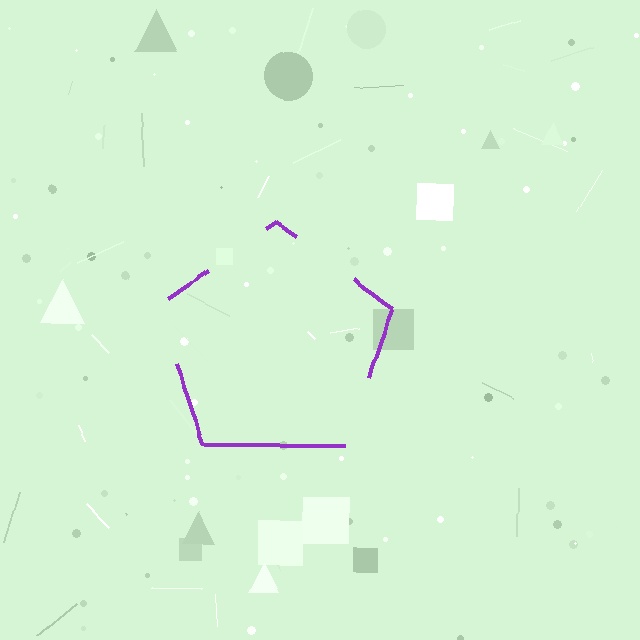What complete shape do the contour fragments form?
The contour fragments form a pentagon.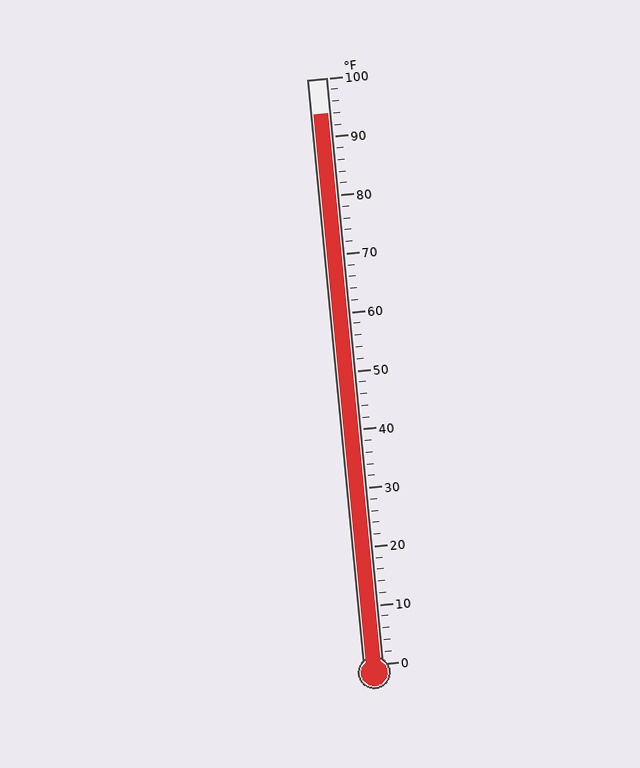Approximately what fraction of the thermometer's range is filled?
The thermometer is filled to approximately 95% of its range.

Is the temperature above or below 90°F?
The temperature is above 90°F.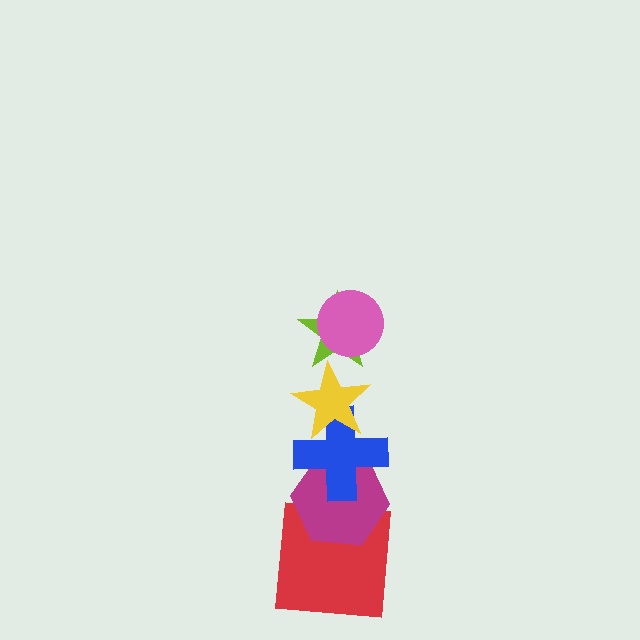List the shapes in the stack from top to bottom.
From top to bottom: the pink circle, the lime star, the yellow star, the blue cross, the magenta hexagon, the red square.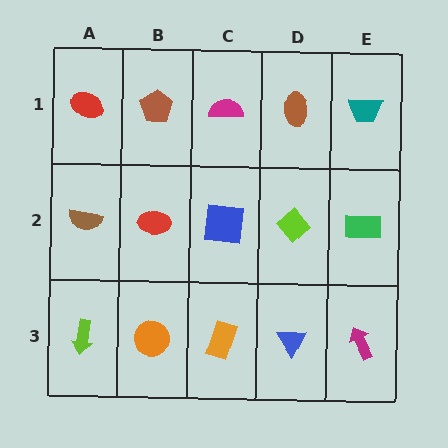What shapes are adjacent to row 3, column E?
A green rectangle (row 2, column E), a blue triangle (row 3, column D).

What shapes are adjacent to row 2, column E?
A teal trapezoid (row 1, column E), a magenta arrow (row 3, column E), a lime diamond (row 2, column D).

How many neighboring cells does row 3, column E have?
2.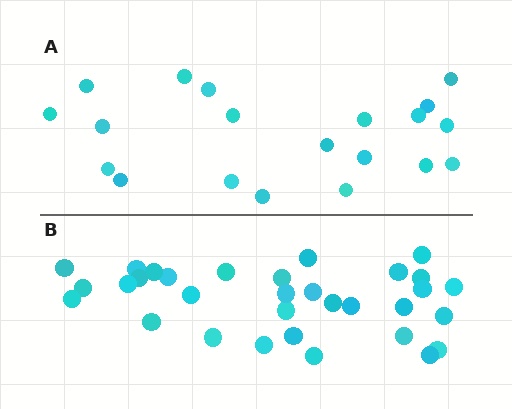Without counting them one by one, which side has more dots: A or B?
Region B (the bottom region) has more dots.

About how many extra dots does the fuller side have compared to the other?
Region B has roughly 12 or so more dots than region A.